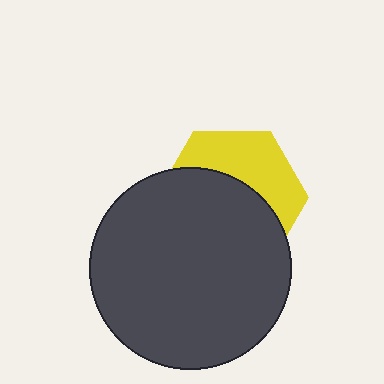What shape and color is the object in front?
The object in front is a dark gray circle.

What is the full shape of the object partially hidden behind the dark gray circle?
The partially hidden object is a yellow hexagon.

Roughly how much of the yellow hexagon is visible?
A small part of it is visible (roughly 40%).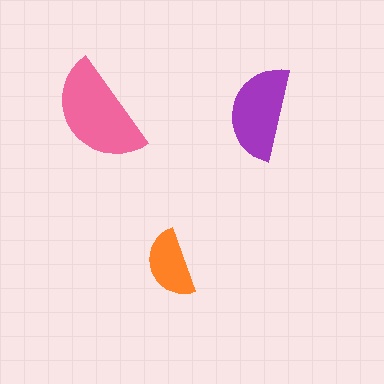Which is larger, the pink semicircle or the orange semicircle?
The pink one.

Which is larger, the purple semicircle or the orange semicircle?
The purple one.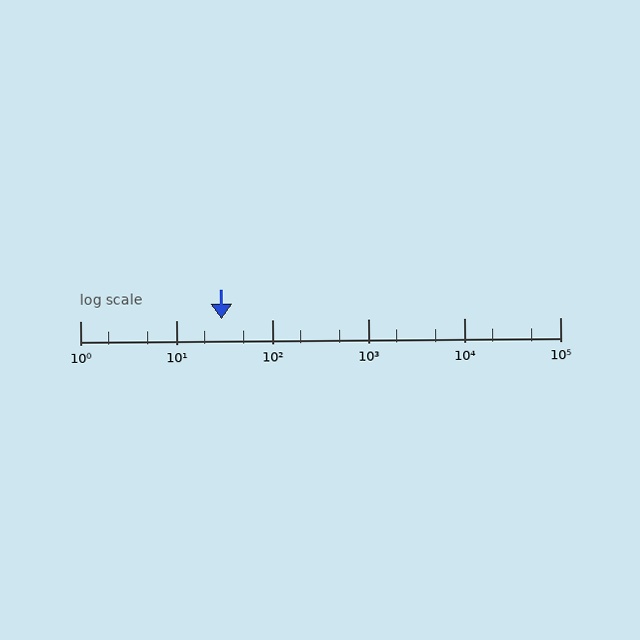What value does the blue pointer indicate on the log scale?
The pointer indicates approximately 30.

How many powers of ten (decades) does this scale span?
The scale spans 5 decades, from 1 to 100000.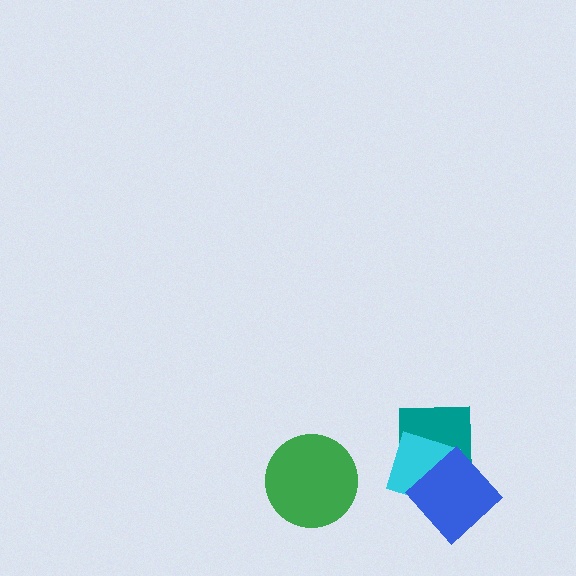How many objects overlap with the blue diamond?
2 objects overlap with the blue diamond.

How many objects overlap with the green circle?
0 objects overlap with the green circle.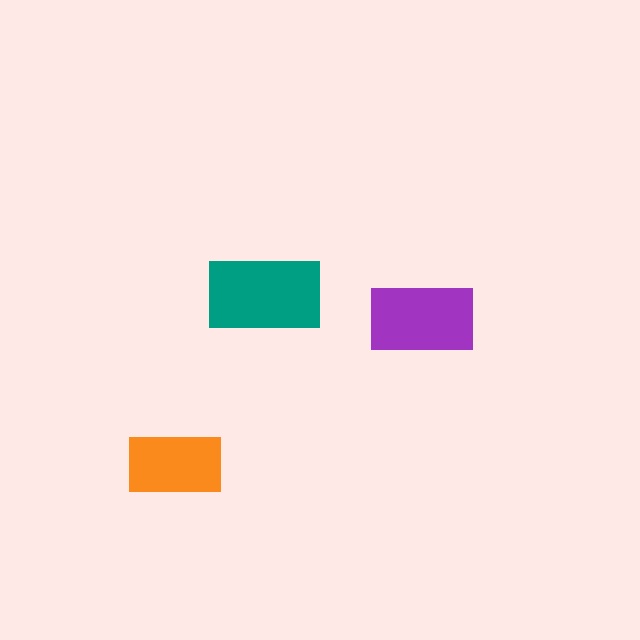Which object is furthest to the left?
The orange rectangle is leftmost.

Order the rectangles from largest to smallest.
the teal one, the purple one, the orange one.